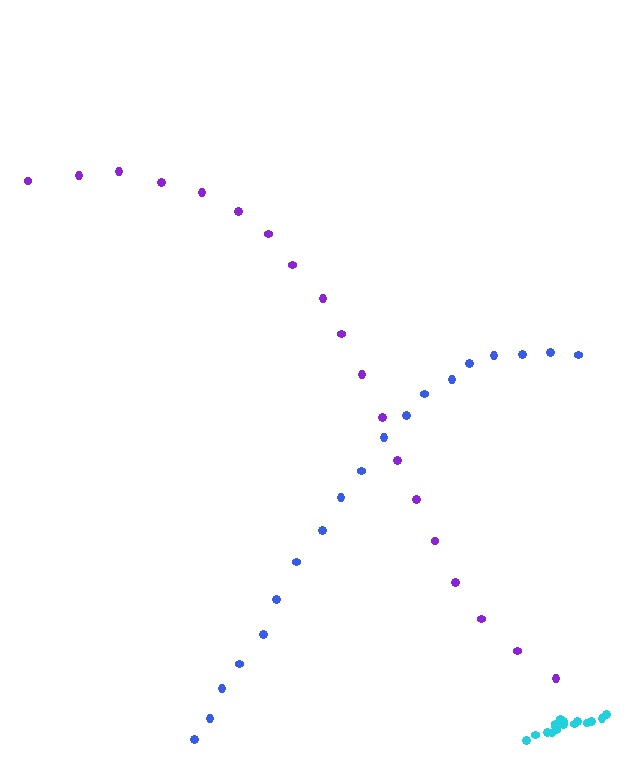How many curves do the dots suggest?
There are 3 distinct paths.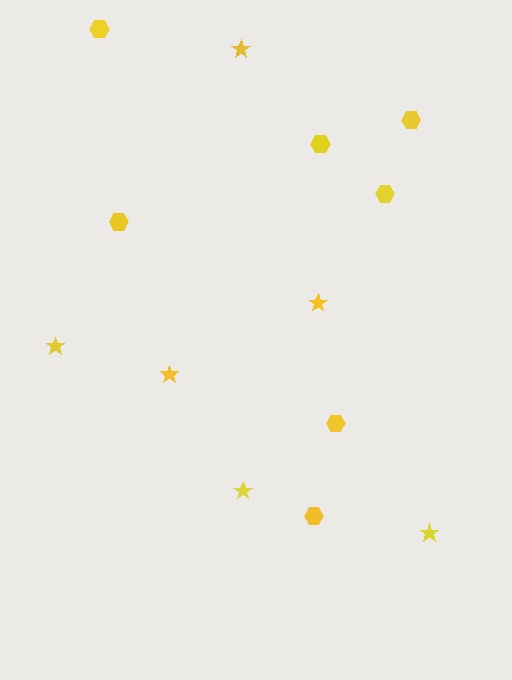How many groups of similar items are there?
There are 2 groups: one group of hexagons (7) and one group of stars (6).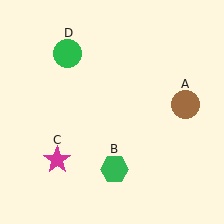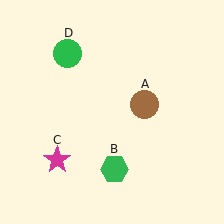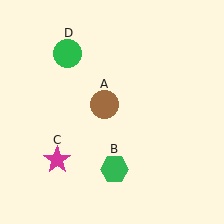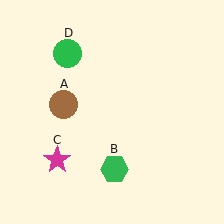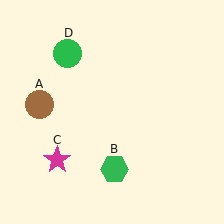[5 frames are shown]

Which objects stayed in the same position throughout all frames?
Green hexagon (object B) and magenta star (object C) and green circle (object D) remained stationary.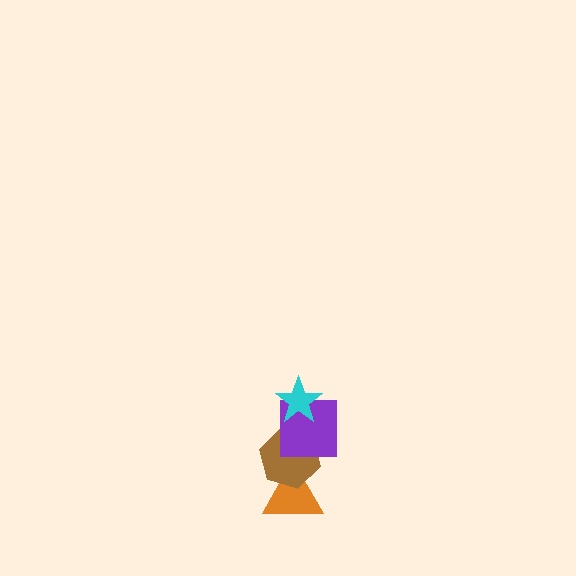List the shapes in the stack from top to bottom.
From top to bottom: the cyan star, the purple square, the brown hexagon, the orange triangle.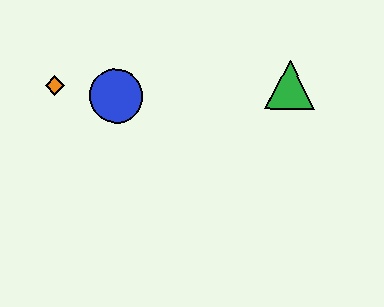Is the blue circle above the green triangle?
No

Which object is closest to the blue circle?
The orange diamond is closest to the blue circle.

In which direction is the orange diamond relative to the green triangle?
The orange diamond is to the left of the green triangle.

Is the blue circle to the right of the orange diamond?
Yes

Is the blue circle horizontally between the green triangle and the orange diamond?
Yes